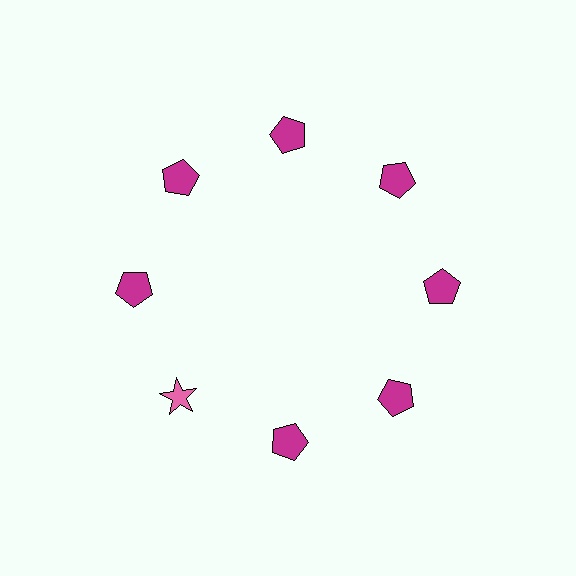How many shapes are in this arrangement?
There are 8 shapes arranged in a ring pattern.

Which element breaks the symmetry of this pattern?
The pink star at roughly the 8 o'clock position breaks the symmetry. All other shapes are magenta pentagons.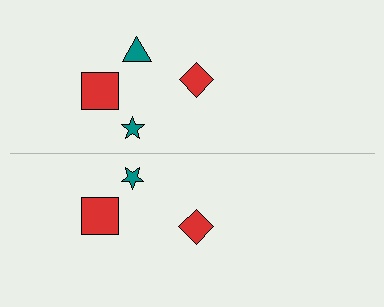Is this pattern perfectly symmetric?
No, the pattern is not perfectly symmetric. A teal triangle is missing from the bottom side.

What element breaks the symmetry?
A teal triangle is missing from the bottom side.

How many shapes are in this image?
There are 7 shapes in this image.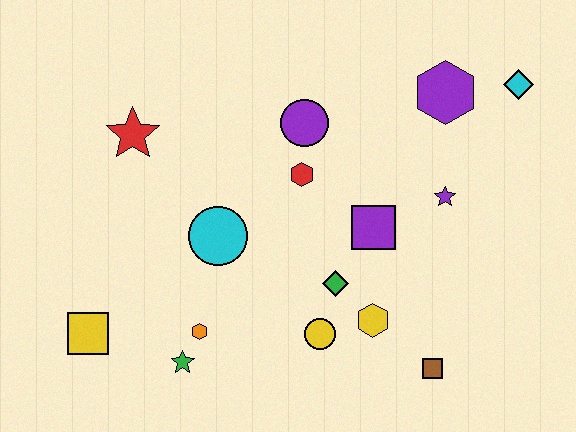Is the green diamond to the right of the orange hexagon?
Yes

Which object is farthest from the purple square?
The yellow square is farthest from the purple square.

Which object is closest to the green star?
The orange hexagon is closest to the green star.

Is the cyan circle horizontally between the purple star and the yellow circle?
No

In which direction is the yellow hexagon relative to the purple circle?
The yellow hexagon is below the purple circle.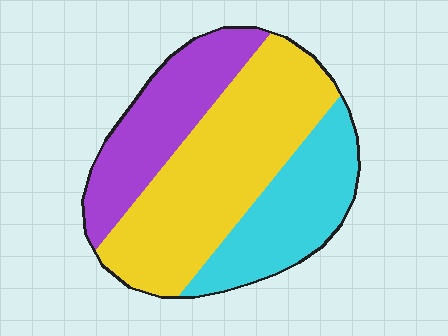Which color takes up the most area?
Yellow, at roughly 50%.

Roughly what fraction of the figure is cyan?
Cyan covers around 25% of the figure.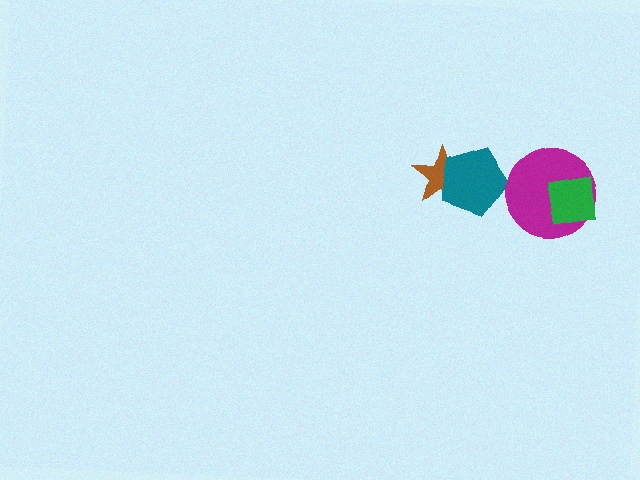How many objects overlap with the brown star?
1 object overlaps with the brown star.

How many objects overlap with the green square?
1 object overlaps with the green square.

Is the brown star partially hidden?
Yes, it is partially covered by another shape.